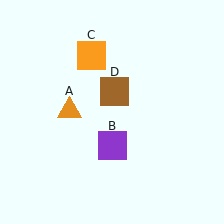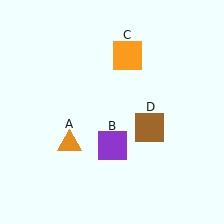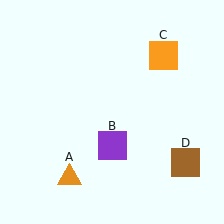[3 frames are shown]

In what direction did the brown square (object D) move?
The brown square (object D) moved down and to the right.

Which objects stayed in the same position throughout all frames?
Purple square (object B) remained stationary.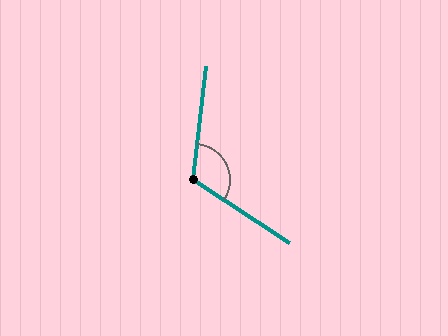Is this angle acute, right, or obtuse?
It is obtuse.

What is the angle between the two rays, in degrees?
Approximately 117 degrees.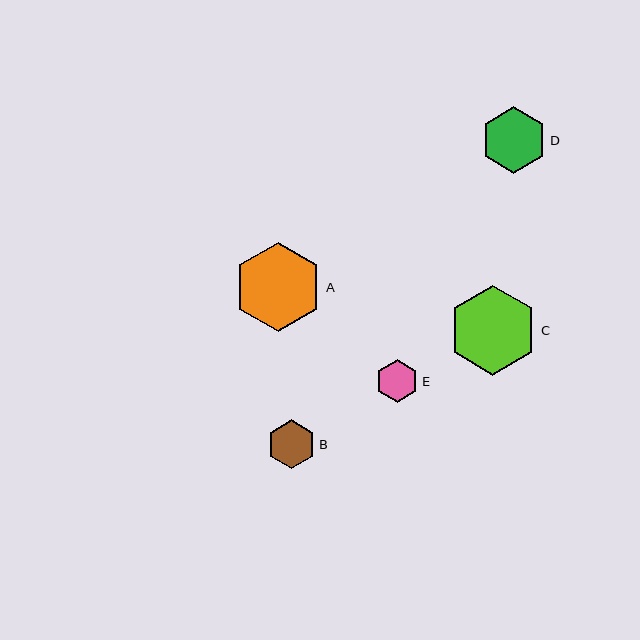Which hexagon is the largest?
Hexagon C is the largest with a size of approximately 90 pixels.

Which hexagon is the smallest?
Hexagon E is the smallest with a size of approximately 43 pixels.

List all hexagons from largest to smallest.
From largest to smallest: C, A, D, B, E.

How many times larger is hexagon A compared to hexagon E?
Hexagon A is approximately 2.1 times the size of hexagon E.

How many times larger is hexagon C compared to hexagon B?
Hexagon C is approximately 1.8 times the size of hexagon B.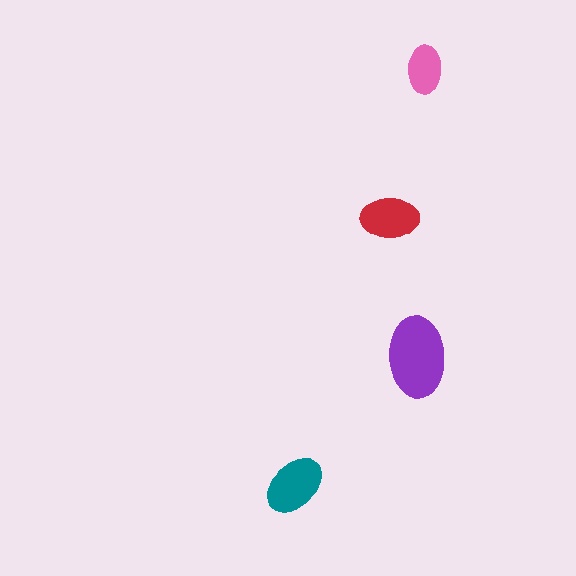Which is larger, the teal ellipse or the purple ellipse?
The purple one.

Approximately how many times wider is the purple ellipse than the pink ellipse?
About 1.5 times wider.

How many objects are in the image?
There are 4 objects in the image.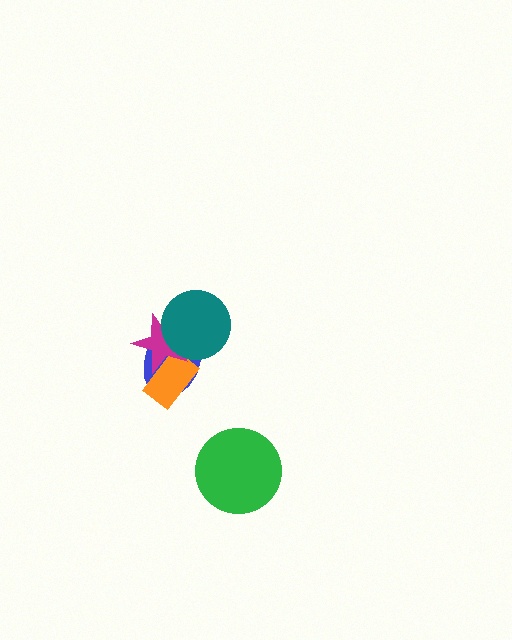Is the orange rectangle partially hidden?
Yes, it is partially covered by another shape.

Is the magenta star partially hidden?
Yes, it is partially covered by another shape.